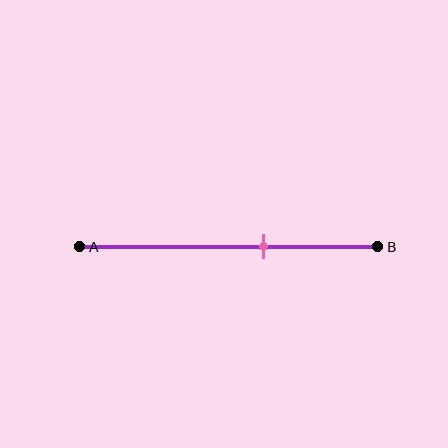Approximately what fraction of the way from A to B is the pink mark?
The pink mark is approximately 60% of the way from A to B.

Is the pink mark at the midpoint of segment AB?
No, the mark is at about 60% from A, not at the 50% midpoint.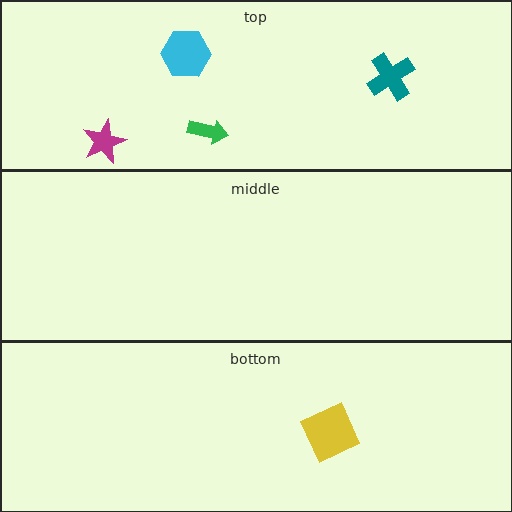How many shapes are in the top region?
4.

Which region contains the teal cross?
The top region.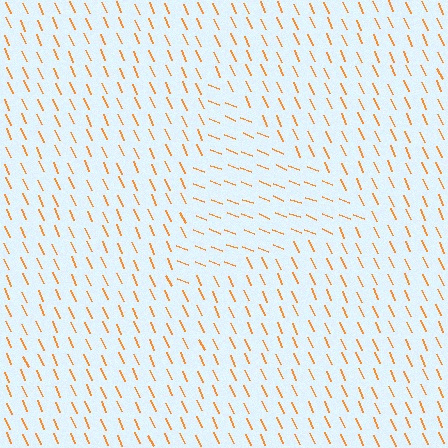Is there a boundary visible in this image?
Yes, there is a texture boundary formed by a change in line orientation.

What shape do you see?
I see a triangle.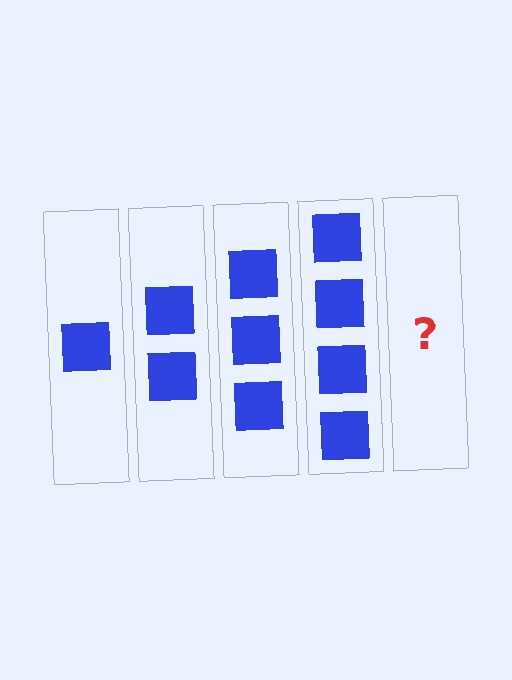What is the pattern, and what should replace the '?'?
The pattern is that each step adds one more square. The '?' should be 5 squares.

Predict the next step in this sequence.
The next step is 5 squares.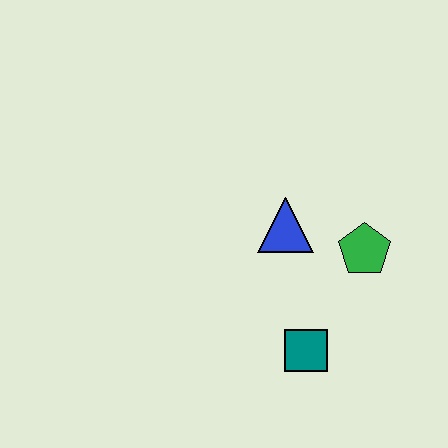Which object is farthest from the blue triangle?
The teal square is farthest from the blue triangle.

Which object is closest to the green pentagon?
The blue triangle is closest to the green pentagon.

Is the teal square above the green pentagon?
No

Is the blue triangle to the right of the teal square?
No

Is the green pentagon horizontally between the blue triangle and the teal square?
No